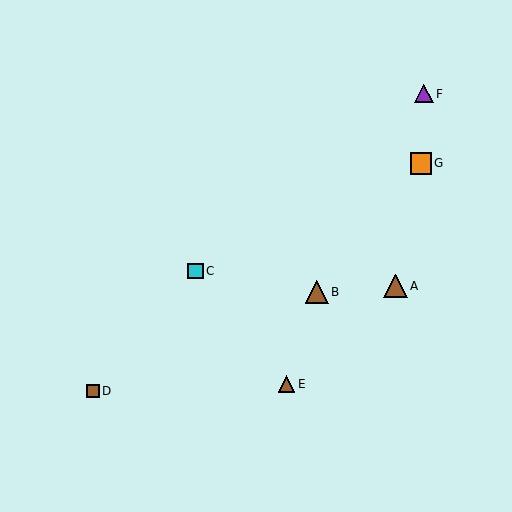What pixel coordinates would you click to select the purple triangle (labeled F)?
Click at (424, 94) to select the purple triangle F.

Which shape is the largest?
The brown triangle (labeled A) is the largest.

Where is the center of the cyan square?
The center of the cyan square is at (195, 271).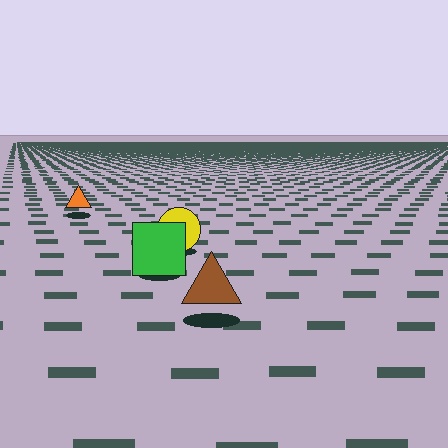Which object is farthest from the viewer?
The orange triangle is farthest from the viewer. It appears smaller and the ground texture around it is denser.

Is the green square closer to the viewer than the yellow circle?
Yes. The green square is closer — you can tell from the texture gradient: the ground texture is coarser near it.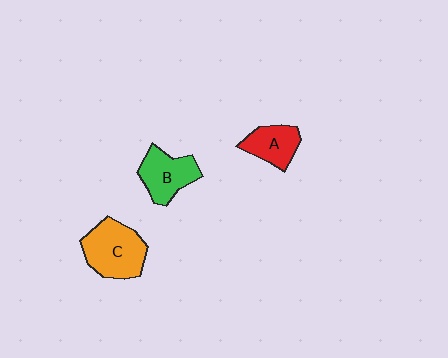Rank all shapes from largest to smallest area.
From largest to smallest: C (orange), B (green), A (red).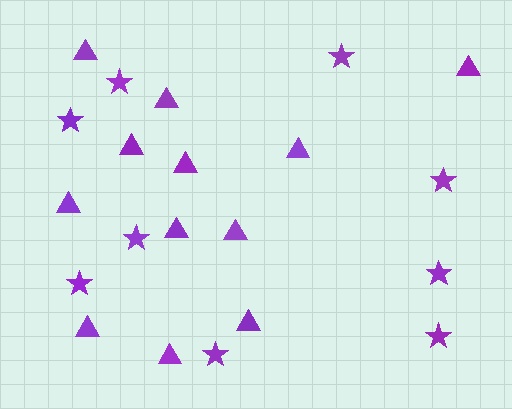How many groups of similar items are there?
There are 2 groups: one group of triangles (12) and one group of stars (9).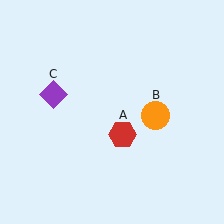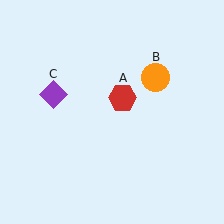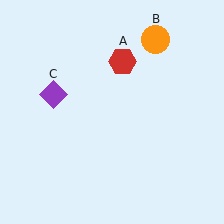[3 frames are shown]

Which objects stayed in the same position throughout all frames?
Purple diamond (object C) remained stationary.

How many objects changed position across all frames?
2 objects changed position: red hexagon (object A), orange circle (object B).